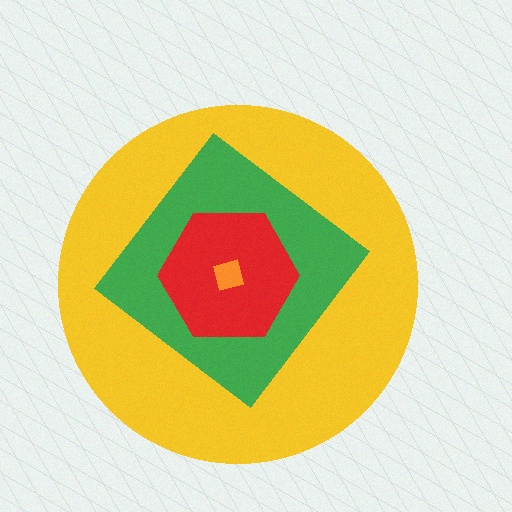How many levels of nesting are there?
4.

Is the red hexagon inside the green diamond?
Yes.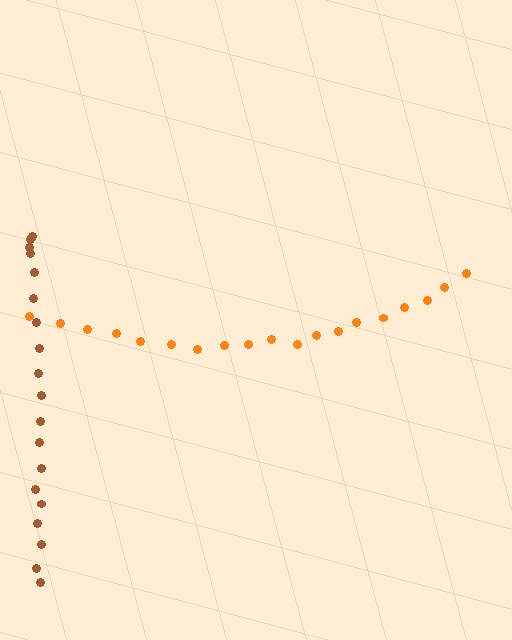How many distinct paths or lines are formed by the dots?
There are 2 distinct paths.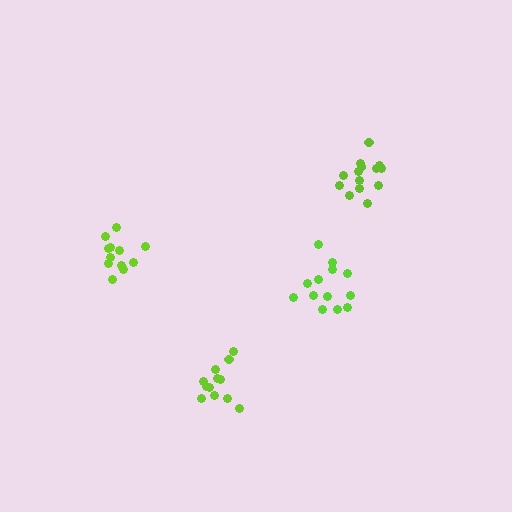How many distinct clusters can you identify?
There are 4 distinct clusters.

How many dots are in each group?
Group 1: 12 dots, Group 2: 14 dots, Group 3: 12 dots, Group 4: 13 dots (51 total).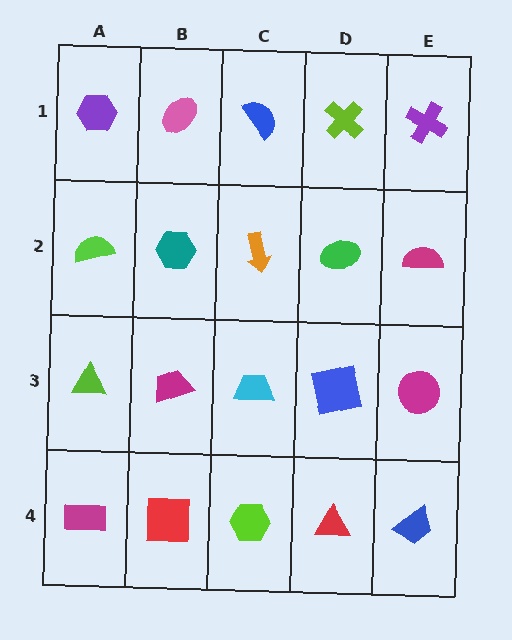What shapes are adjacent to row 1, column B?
A teal hexagon (row 2, column B), a purple hexagon (row 1, column A), a blue semicircle (row 1, column C).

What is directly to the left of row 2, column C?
A teal hexagon.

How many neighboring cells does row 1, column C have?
3.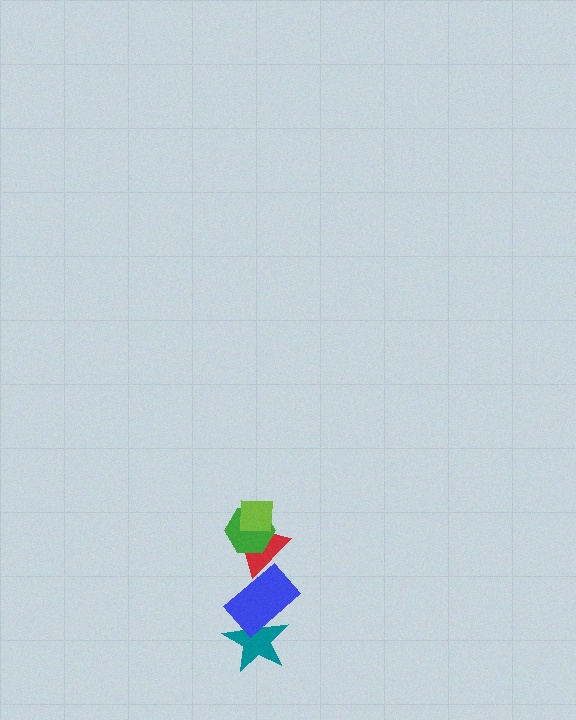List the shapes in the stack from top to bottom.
From top to bottom: the lime square, the green hexagon, the red triangle, the blue rectangle, the teal star.